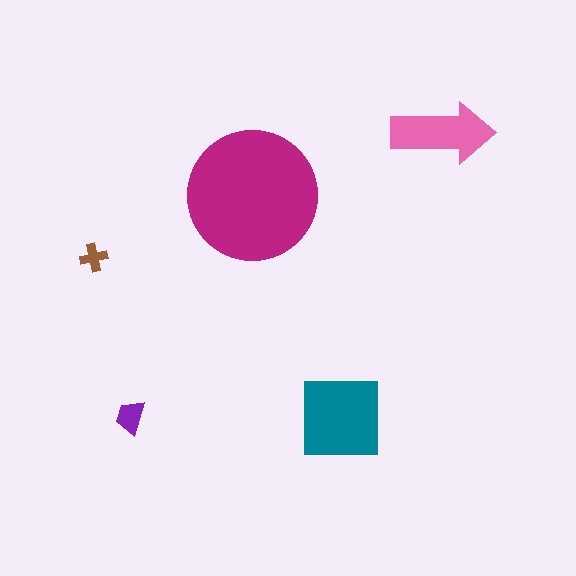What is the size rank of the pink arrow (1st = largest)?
3rd.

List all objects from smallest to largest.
The brown cross, the purple trapezoid, the pink arrow, the teal square, the magenta circle.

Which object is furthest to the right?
The pink arrow is rightmost.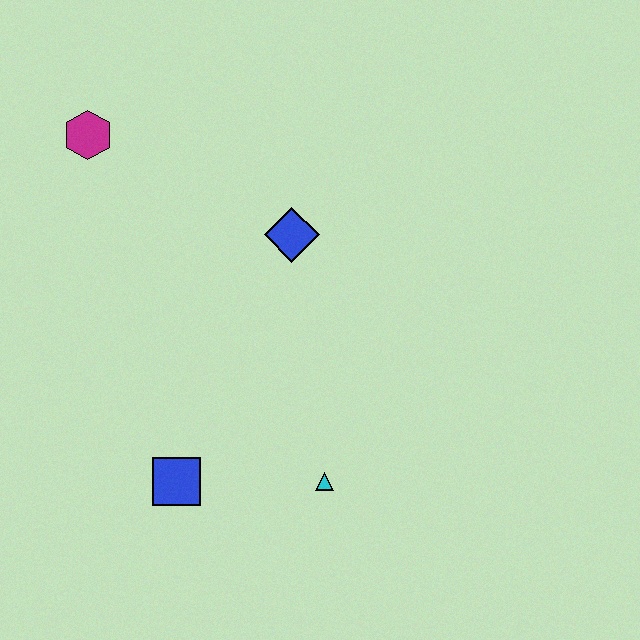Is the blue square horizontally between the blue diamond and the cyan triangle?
No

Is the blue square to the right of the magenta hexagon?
Yes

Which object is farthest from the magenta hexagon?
The cyan triangle is farthest from the magenta hexagon.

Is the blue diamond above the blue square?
Yes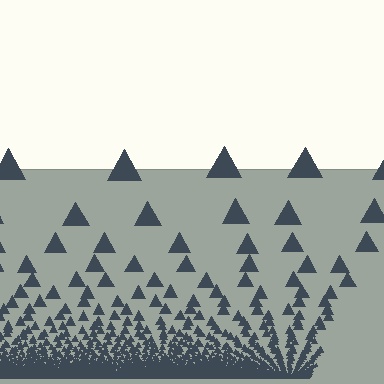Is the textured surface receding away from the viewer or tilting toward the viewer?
The surface appears to tilt toward the viewer. Texture elements get larger and sparser toward the top.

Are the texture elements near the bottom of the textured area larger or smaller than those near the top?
Smaller. The gradient is inverted — elements near the bottom are smaller and denser.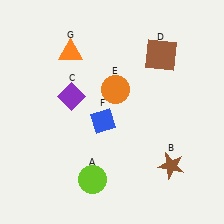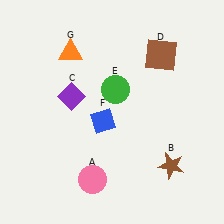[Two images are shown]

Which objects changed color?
A changed from lime to pink. E changed from orange to green.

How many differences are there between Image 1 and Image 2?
There are 2 differences between the two images.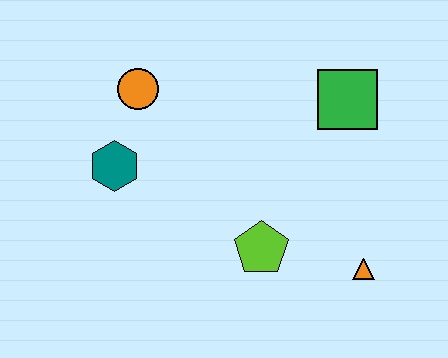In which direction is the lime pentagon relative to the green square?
The lime pentagon is below the green square.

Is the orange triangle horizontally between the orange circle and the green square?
No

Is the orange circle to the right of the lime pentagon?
No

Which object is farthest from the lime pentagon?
The orange circle is farthest from the lime pentagon.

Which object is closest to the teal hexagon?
The orange circle is closest to the teal hexagon.